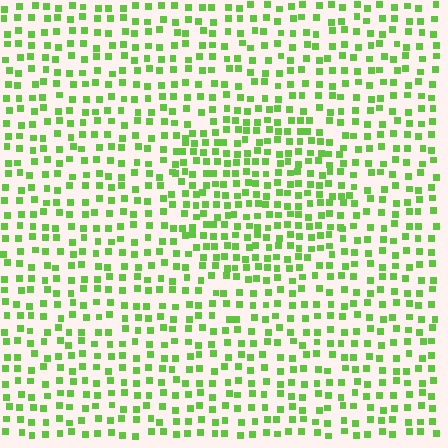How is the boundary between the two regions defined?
The boundary is defined by a change in element density (approximately 1.5x ratio). All elements are the same color, size, and shape.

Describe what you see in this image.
The image contains small lime elements arranged at two different densities. A circle-shaped region is visible where the elements are more densely packed than the surrounding area.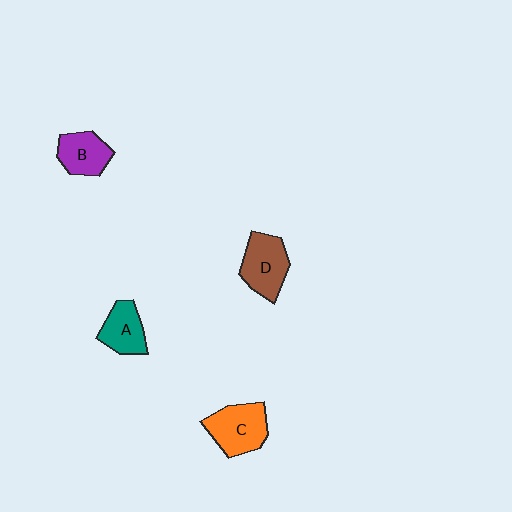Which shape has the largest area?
Shape C (orange).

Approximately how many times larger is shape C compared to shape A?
Approximately 1.4 times.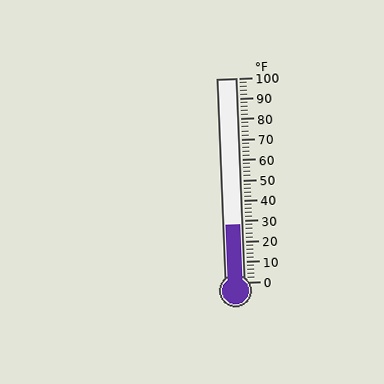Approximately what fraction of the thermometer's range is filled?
The thermometer is filled to approximately 30% of its range.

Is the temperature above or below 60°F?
The temperature is below 60°F.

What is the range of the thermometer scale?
The thermometer scale ranges from 0°F to 100°F.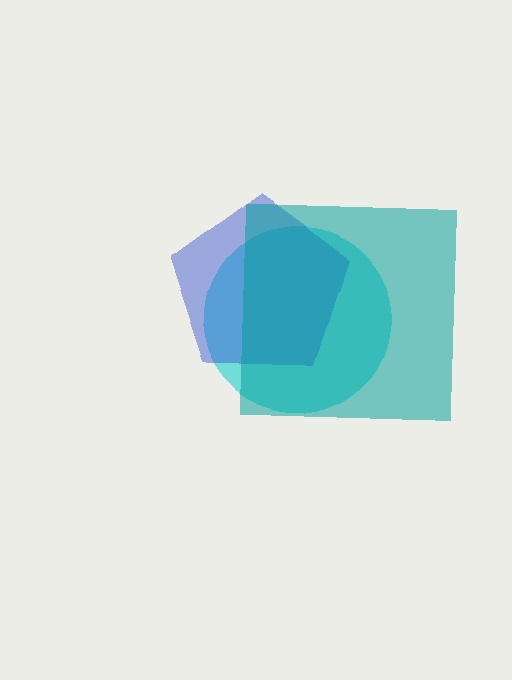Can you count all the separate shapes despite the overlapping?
Yes, there are 3 separate shapes.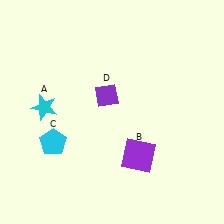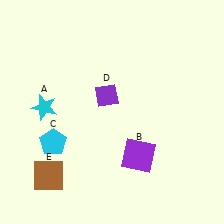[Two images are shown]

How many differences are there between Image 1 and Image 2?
There is 1 difference between the two images.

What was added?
A brown square (E) was added in Image 2.